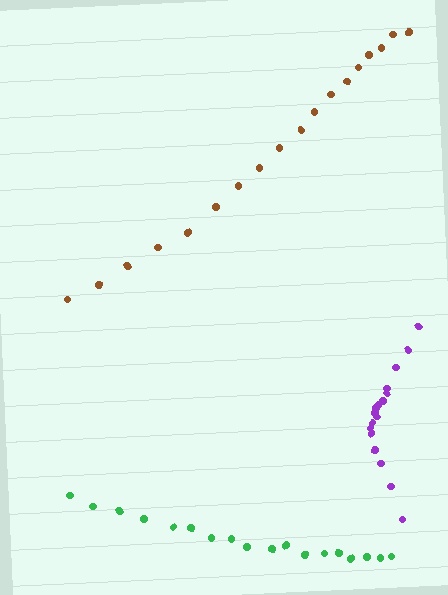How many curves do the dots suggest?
There are 3 distinct paths.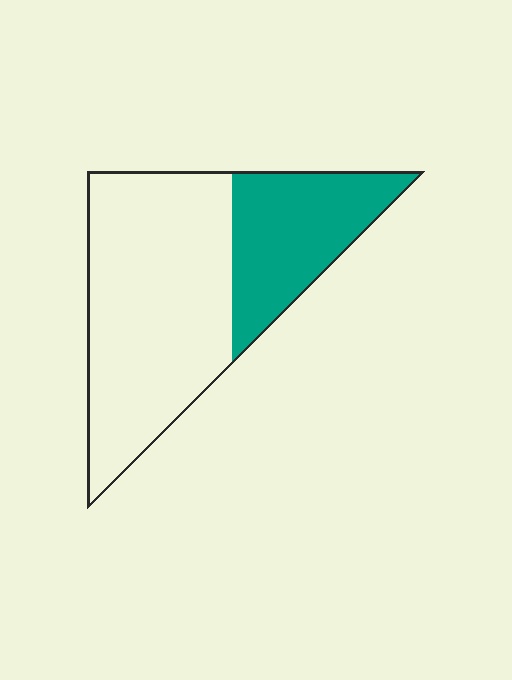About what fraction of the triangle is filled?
About one third (1/3).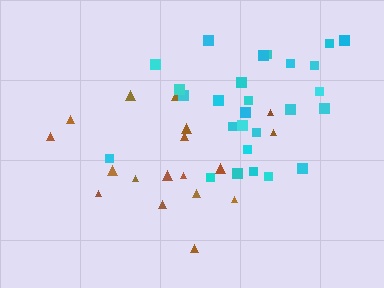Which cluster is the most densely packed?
Cyan.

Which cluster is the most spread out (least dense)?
Brown.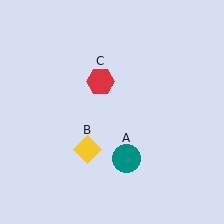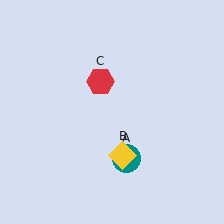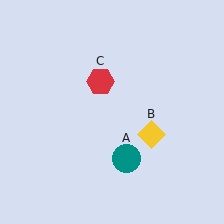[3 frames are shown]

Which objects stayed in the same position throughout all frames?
Teal circle (object A) and red hexagon (object C) remained stationary.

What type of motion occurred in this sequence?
The yellow diamond (object B) rotated counterclockwise around the center of the scene.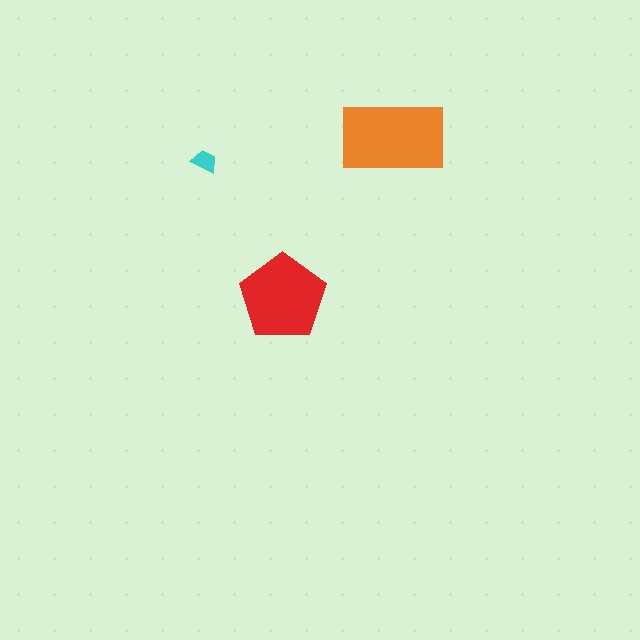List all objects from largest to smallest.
The orange rectangle, the red pentagon, the cyan trapezoid.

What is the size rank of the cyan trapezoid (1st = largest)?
3rd.